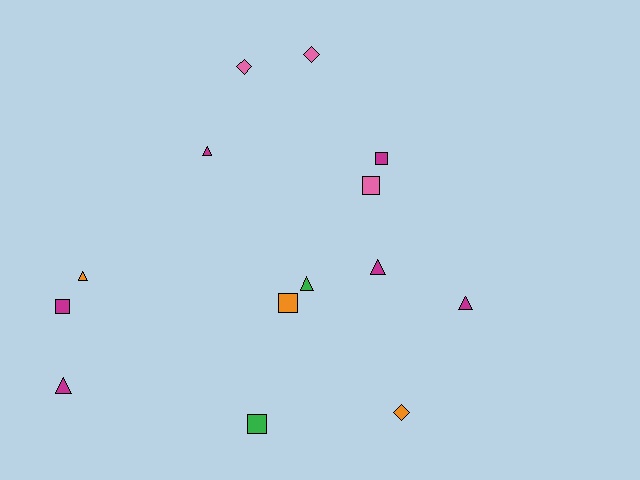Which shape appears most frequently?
Triangle, with 6 objects.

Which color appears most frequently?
Magenta, with 6 objects.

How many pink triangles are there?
There are no pink triangles.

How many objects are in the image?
There are 14 objects.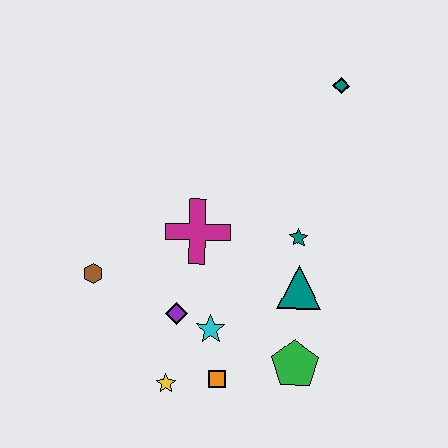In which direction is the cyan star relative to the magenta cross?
The cyan star is below the magenta cross.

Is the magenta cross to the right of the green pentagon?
No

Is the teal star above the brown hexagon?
Yes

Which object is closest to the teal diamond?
The teal star is closest to the teal diamond.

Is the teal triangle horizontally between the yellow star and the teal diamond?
Yes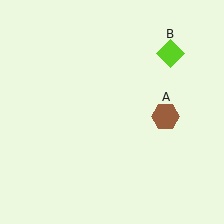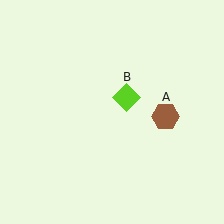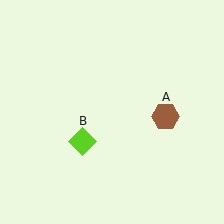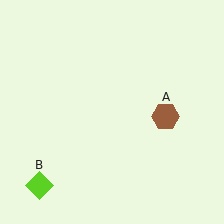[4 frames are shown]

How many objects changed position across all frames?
1 object changed position: lime diamond (object B).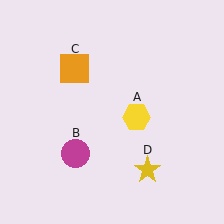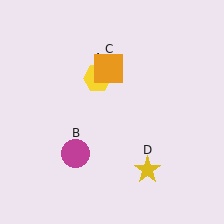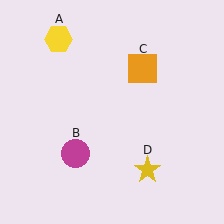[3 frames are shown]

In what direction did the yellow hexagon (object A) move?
The yellow hexagon (object A) moved up and to the left.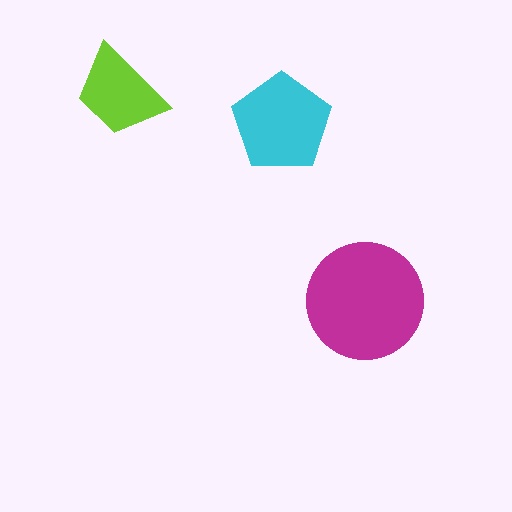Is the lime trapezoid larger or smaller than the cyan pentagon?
Smaller.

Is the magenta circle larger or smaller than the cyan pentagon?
Larger.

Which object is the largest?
The magenta circle.